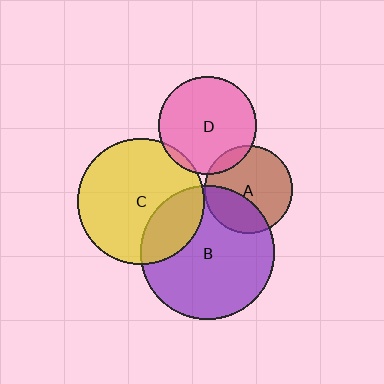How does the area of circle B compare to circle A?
Approximately 2.3 times.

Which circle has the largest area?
Circle B (purple).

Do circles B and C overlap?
Yes.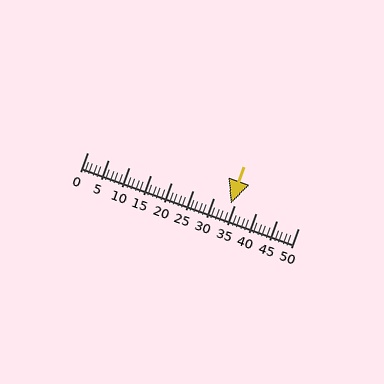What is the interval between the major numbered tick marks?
The major tick marks are spaced 5 units apart.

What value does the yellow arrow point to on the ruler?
The yellow arrow points to approximately 34.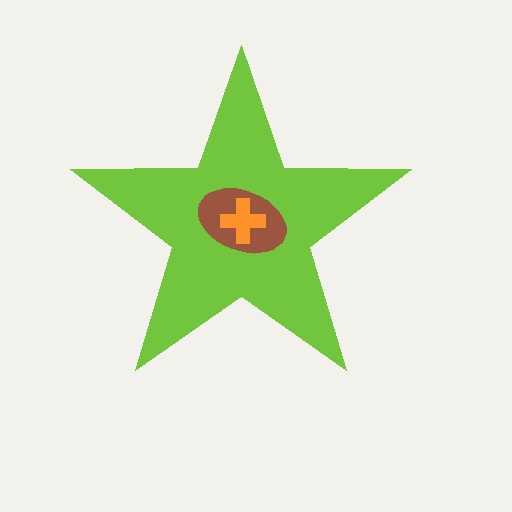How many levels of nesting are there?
3.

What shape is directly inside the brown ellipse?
The orange cross.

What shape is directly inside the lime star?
The brown ellipse.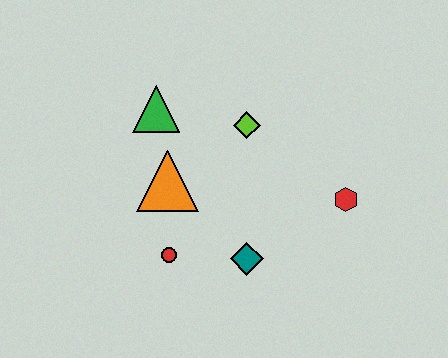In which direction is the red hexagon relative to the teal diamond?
The red hexagon is to the right of the teal diamond.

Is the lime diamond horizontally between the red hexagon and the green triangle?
Yes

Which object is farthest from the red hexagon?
The green triangle is farthest from the red hexagon.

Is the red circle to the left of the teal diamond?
Yes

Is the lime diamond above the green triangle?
No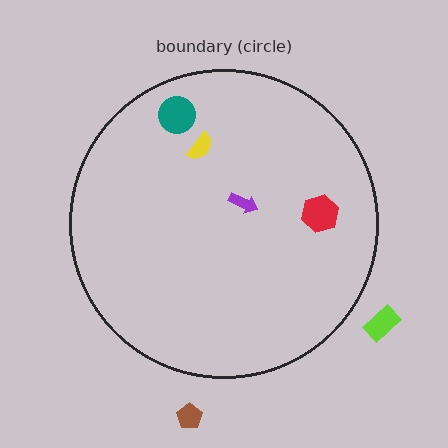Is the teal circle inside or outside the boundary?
Inside.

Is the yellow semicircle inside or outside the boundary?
Inside.